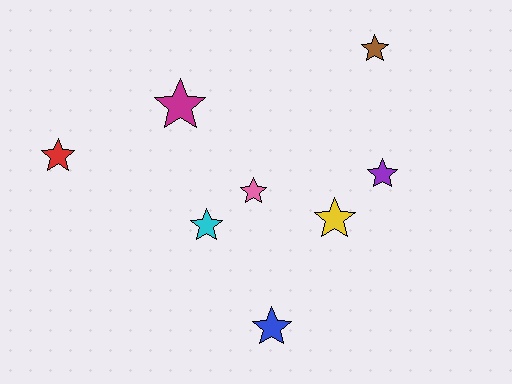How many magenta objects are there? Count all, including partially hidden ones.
There is 1 magenta object.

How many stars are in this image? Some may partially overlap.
There are 8 stars.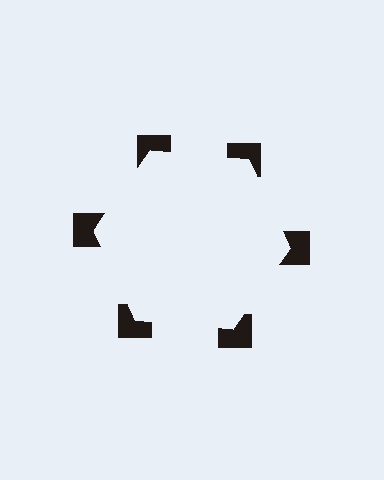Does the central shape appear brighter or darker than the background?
It typically appears slightly brighter than the background, even though no actual brightness change is drawn.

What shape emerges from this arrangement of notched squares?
An illusory hexagon — its edges are inferred from the aligned wedge cuts in the notched squares, not physically drawn.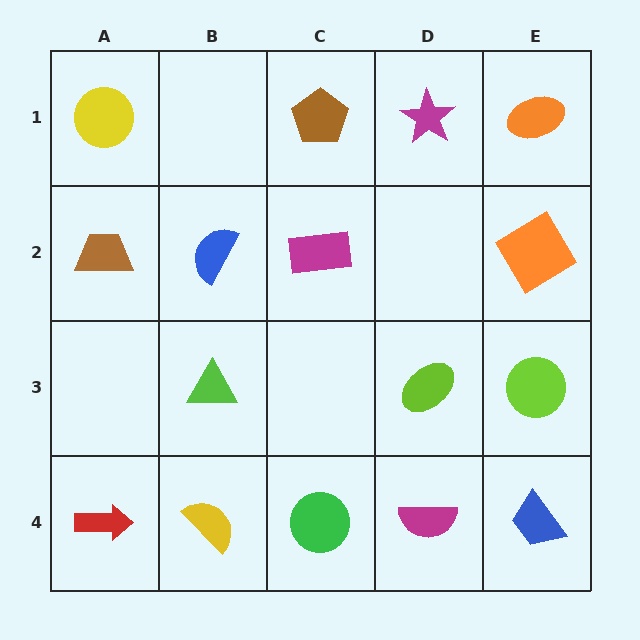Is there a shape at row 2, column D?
No, that cell is empty.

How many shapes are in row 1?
4 shapes.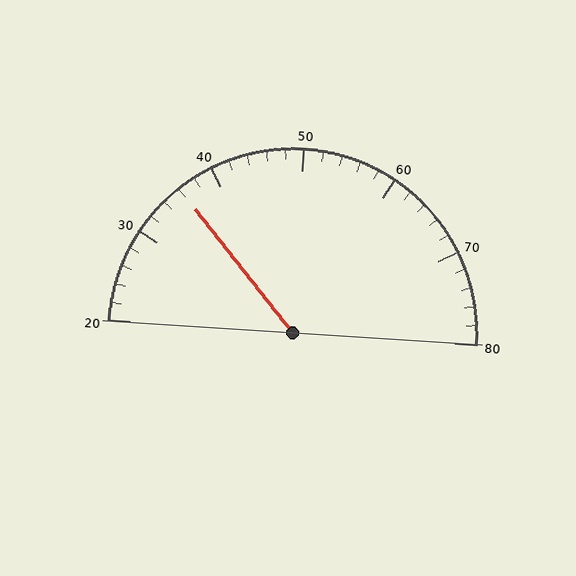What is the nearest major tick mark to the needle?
The nearest major tick mark is 40.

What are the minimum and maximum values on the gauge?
The gauge ranges from 20 to 80.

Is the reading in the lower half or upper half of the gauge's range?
The reading is in the lower half of the range (20 to 80).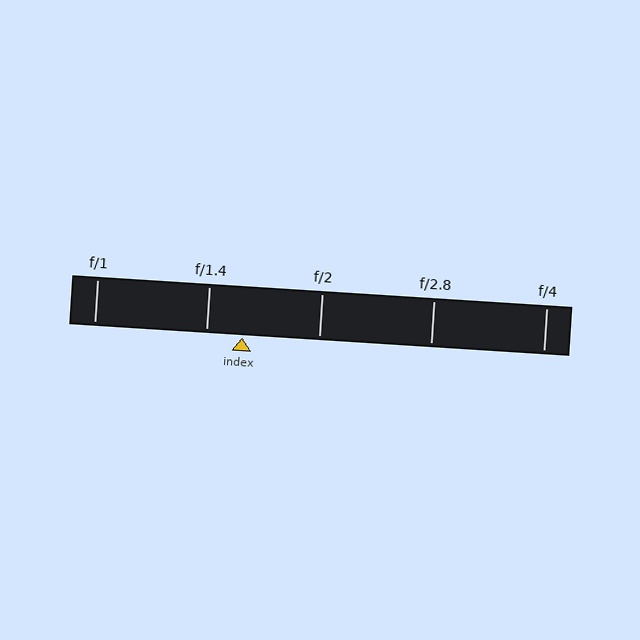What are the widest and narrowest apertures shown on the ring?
The widest aperture shown is f/1 and the narrowest is f/4.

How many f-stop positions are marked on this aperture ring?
There are 5 f-stop positions marked.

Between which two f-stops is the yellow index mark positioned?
The index mark is between f/1.4 and f/2.